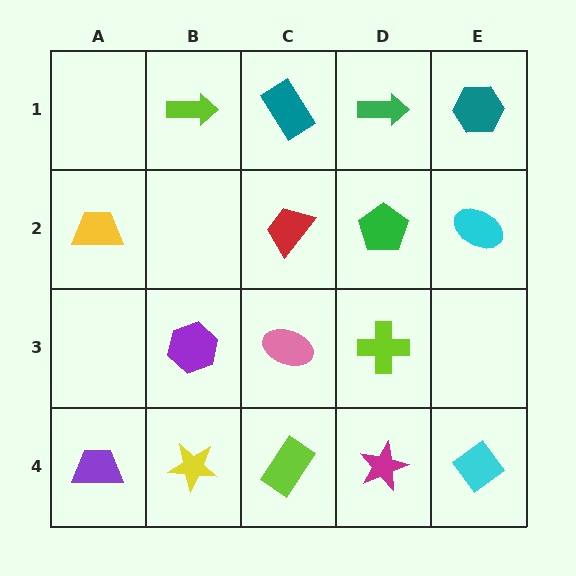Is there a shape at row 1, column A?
No, that cell is empty.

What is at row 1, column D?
A green arrow.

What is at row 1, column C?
A teal rectangle.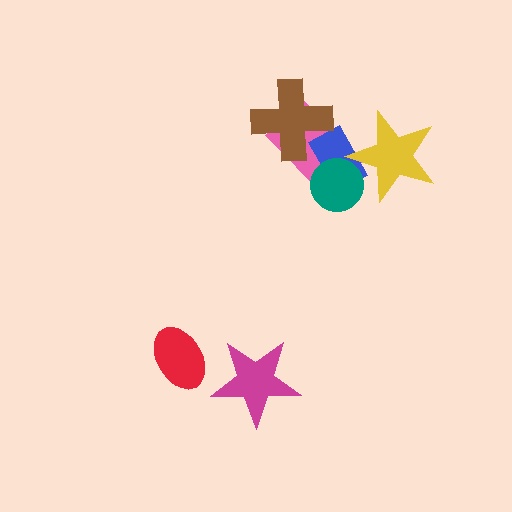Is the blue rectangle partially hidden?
Yes, it is partially covered by another shape.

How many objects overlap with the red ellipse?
0 objects overlap with the red ellipse.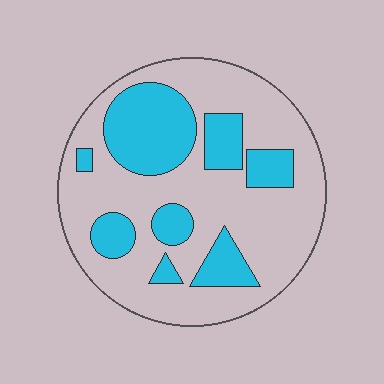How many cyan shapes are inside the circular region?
8.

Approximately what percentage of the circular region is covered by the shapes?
Approximately 30%.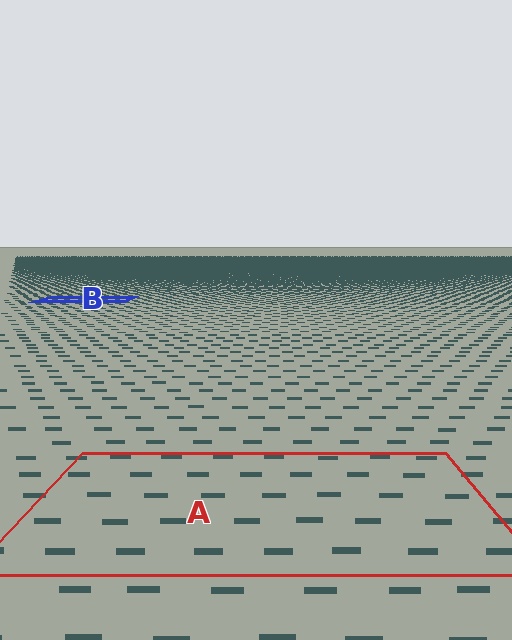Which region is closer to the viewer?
Region A is closer. The texture elements there are larger and more spread out.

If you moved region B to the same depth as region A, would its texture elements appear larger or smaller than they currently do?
They would appear larger. At a closer depth, the same texture elements are projected at a bigger on-screen size.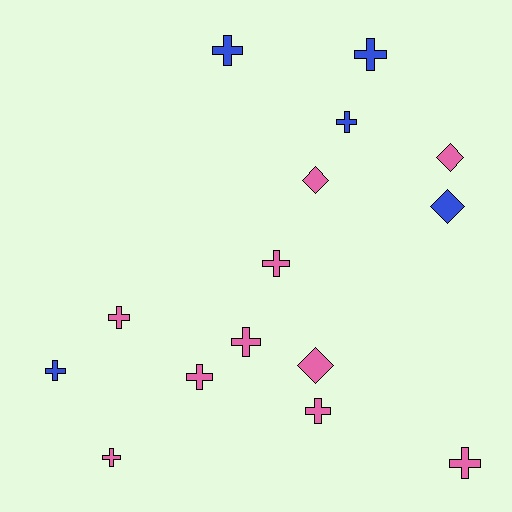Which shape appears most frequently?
Cross, with 11 objects.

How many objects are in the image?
There are 15 objects.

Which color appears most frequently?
Pink, with 10 objects.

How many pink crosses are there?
There are 7 pink crosses.